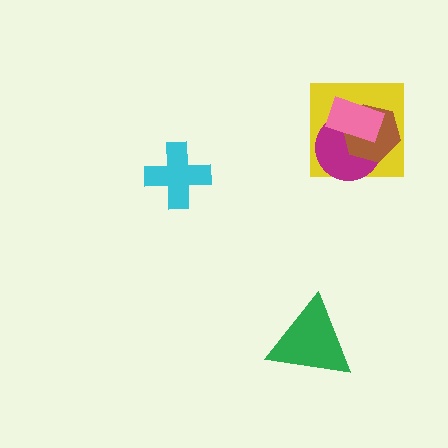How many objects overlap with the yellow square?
3 objects overlap with the yellow square.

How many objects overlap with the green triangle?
0 objects overlap with the green triangle.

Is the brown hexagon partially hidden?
Yes, it is partially covered by another shape.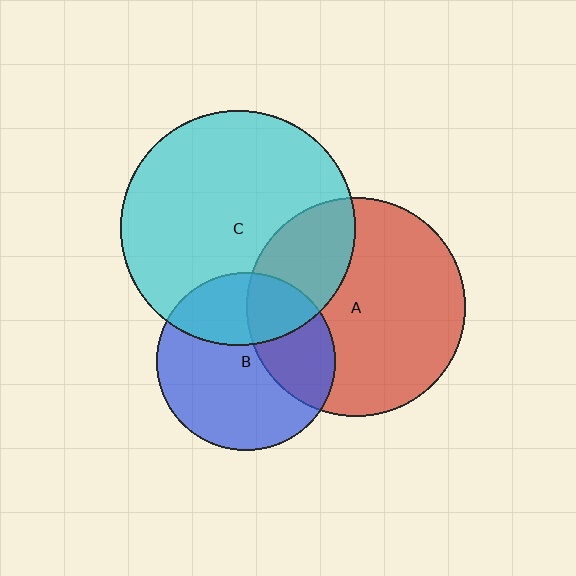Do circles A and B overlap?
Yes.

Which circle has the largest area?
Circle C (cyan).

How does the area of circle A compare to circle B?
Approximately 1.5 times.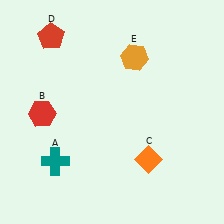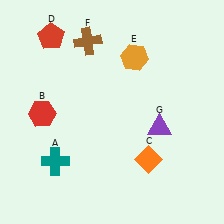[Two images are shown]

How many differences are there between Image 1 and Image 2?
There are 2 differences between the two images.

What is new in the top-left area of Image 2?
A brown cross (F) was added in the top-left area of Image 2.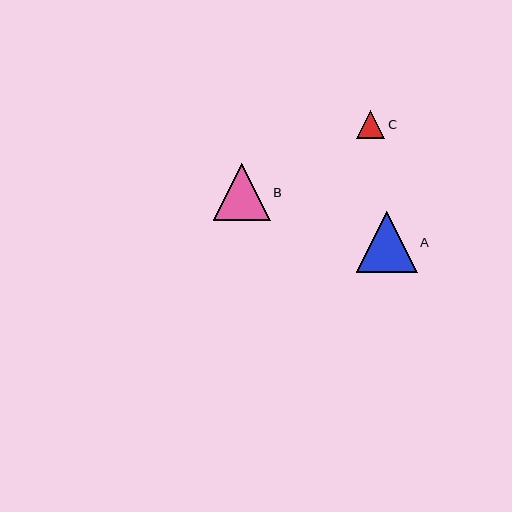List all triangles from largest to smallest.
From largest to smallest: A, B, C.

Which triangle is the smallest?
Triangle C is the smallest with a size of approximately 28 pixels.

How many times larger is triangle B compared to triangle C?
Triangle B is approximately 2.0 times the size of triangle C.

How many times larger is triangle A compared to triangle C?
Triangle A is approximately 2.2 times the size of triangle C.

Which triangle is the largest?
Triangle A is the largest with a size of approximately 61 pixels.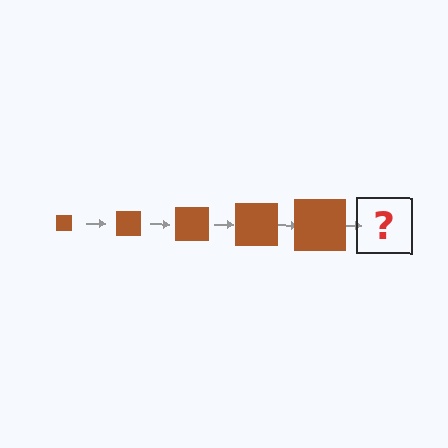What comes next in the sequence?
The next element should be a brown square, larger than the previous one.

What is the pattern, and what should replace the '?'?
The pattern is that the square gets progressively larger each step. The '?' should be a brown square, larger than the previous one.